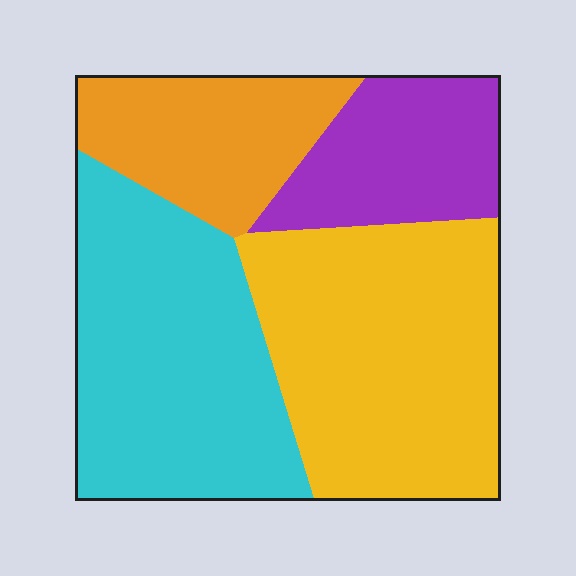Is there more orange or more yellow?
Yellow.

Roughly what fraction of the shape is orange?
Orange takes up about one sixth (1/6) of the shape.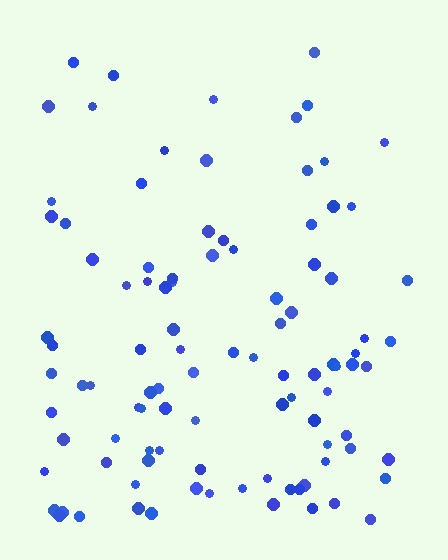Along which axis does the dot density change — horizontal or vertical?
Vertical.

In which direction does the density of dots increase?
From top to bottom, with the bottom side densest.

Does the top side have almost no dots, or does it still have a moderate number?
Still a moderate number, just noticeably fewer than the bottom.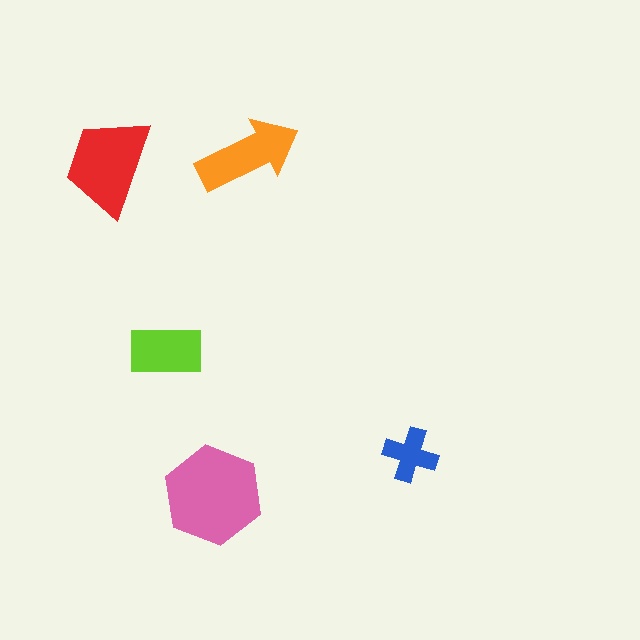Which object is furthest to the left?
The red trapezoid is leftmost.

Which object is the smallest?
The blue cross.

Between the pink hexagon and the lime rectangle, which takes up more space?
The pink hexagon.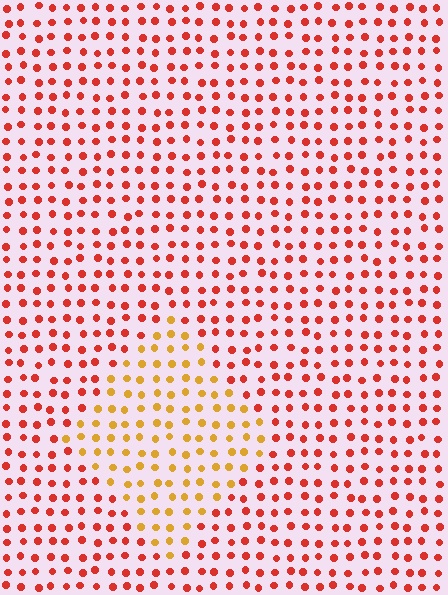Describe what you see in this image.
The image is filled with small red elements in a uniform arrangement. A diamond-shaped region is visible where the elements are tinted to a slightly different hue, forming a subtle color boundary.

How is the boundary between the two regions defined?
The boundary is defined purely by a slight shift in hue (about 39 degrees). Spacing, size, and orientation are identical on both sides.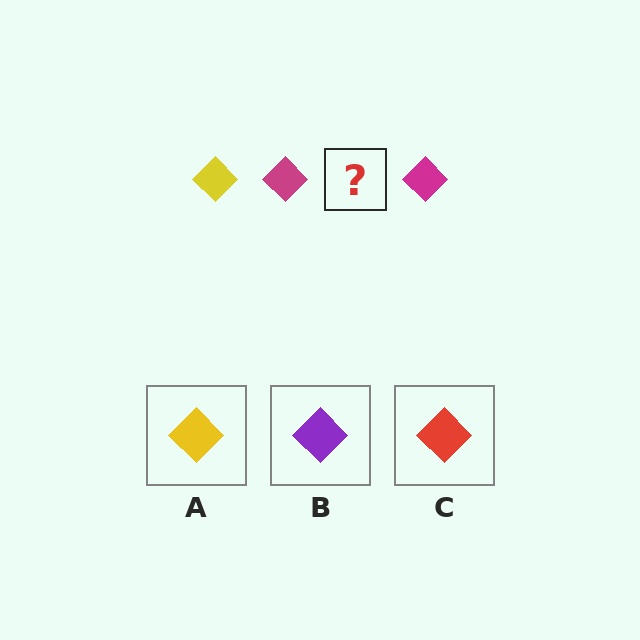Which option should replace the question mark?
Option A.